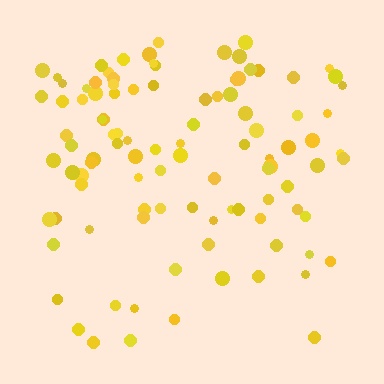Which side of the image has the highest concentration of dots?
The top.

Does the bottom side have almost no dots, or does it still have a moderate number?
Still a moderate number, just noticeably fewer than the top.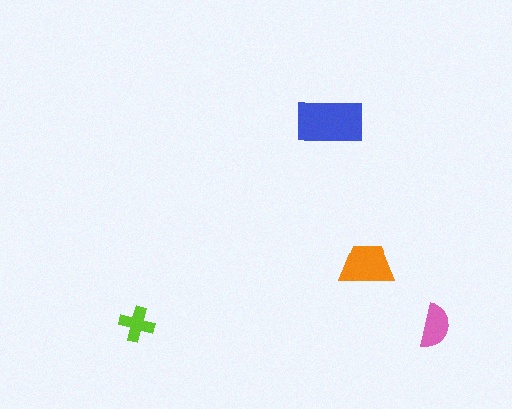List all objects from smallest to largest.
The lime cross, the pink semicircle, the orange trapezoid, the blue rectangle.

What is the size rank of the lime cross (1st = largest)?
4th.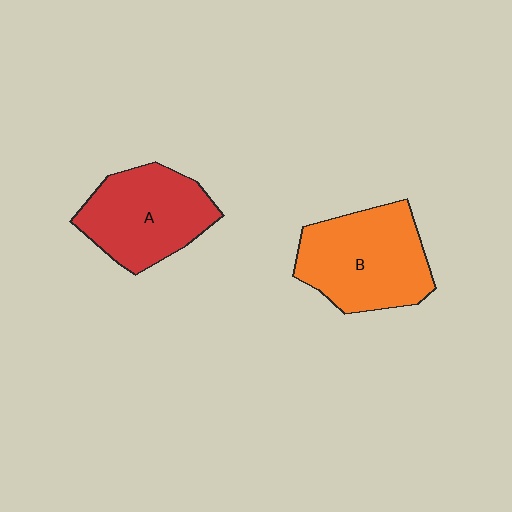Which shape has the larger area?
Shape B (orange).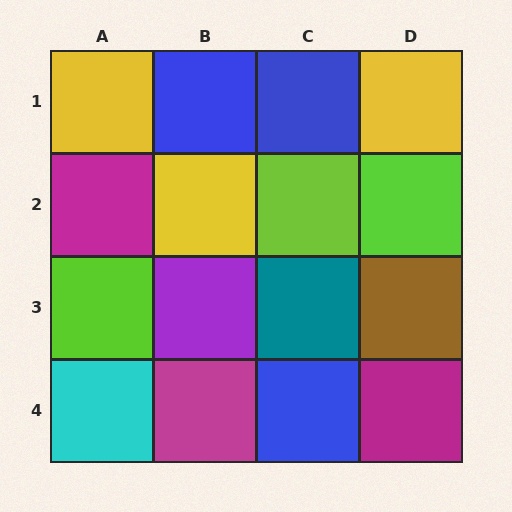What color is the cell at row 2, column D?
Lime.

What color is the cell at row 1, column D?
Yellow.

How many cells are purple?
1 cell is purple.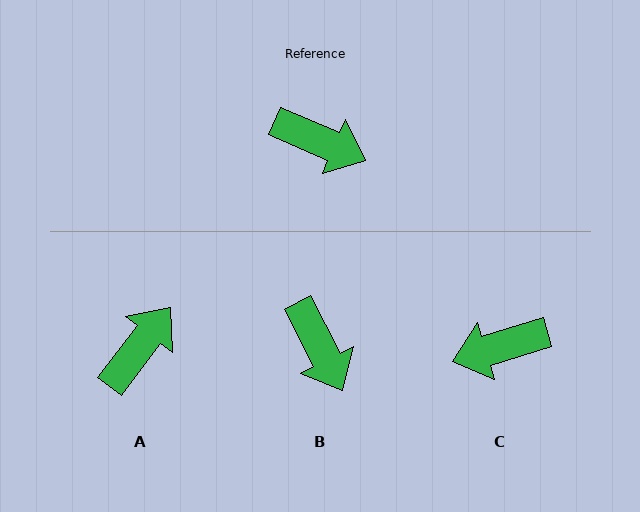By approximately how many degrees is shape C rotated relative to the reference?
Approximately 140 degrees clockwise.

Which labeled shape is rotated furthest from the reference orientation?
C, about 140 degrees away.